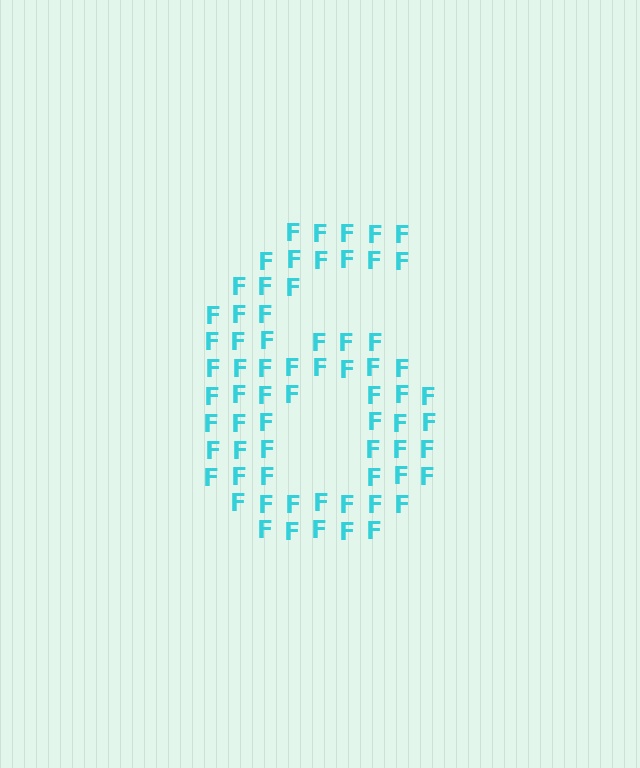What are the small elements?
The small elements are letter F's.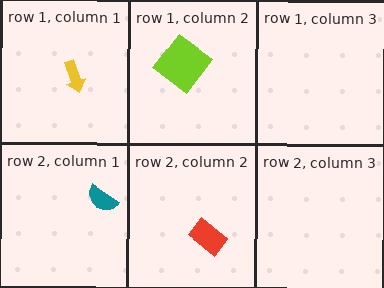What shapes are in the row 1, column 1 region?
The yellow arrow.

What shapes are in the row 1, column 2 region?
The lime diamond.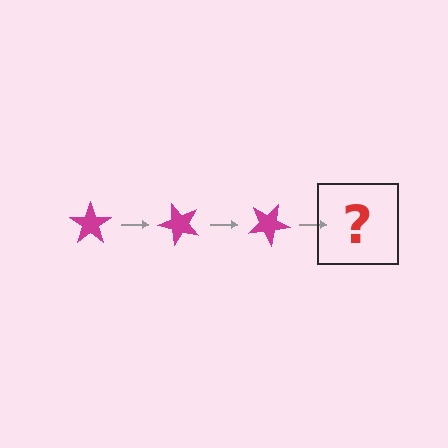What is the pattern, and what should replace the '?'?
The pattern is that the star rotates 50 degrees each step. The '?' should be a magenta star rotated 150 degrees.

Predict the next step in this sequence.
The next step is a magenta star rotated 150 degrees.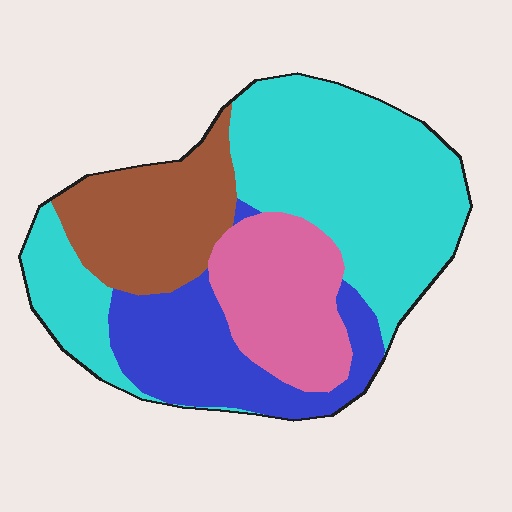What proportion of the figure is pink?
Pink covers around 20% of the figure.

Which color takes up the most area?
Cyan, at roughly 45%.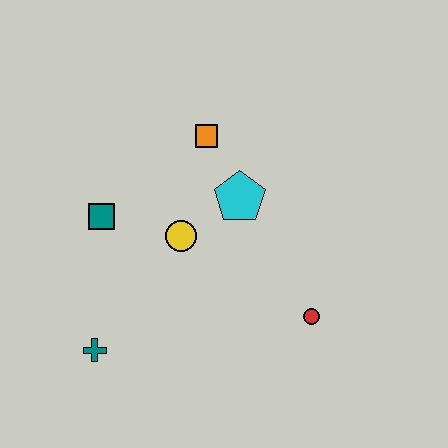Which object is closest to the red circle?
The cyan pentagon is closest to the red circle.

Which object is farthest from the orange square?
The teal cross is farthest from the orange square.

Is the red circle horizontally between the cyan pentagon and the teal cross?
No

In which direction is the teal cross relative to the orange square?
The teal cross is below the orange square.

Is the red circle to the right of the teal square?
Yes